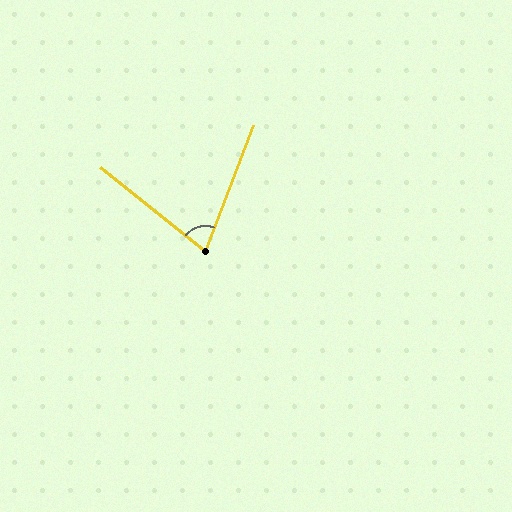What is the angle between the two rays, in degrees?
Approximately 72 degrees.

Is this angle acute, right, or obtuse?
It is acute.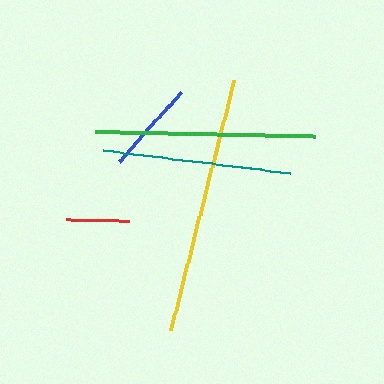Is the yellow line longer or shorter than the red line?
The yellow line is longer than the red line.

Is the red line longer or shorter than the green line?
The green line is longer than the red line.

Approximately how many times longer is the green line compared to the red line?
The green line is approximately 3.5 times the length of the red line.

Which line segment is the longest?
The yellow line is the longest at approximately 257 pixels.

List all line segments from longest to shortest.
From longest to shortest: yellow, green, teal, blue, red.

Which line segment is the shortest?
The red line is the shortest at approximately 63 pixels.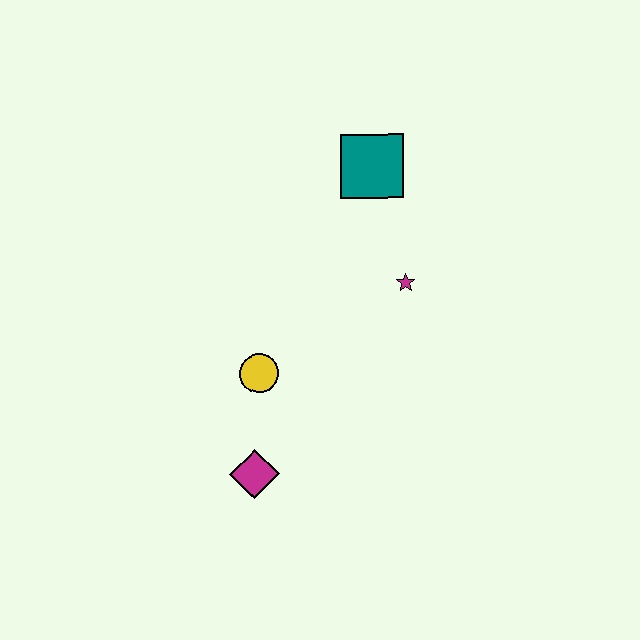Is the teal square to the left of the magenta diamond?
No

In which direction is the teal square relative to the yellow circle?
The teal square is above the yellow circle.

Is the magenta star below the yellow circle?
No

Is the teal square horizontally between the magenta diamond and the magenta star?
Yes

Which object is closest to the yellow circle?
The magenta diamond is closest to the yellow circle.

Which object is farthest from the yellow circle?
The teal square is farthest from the yellow circle.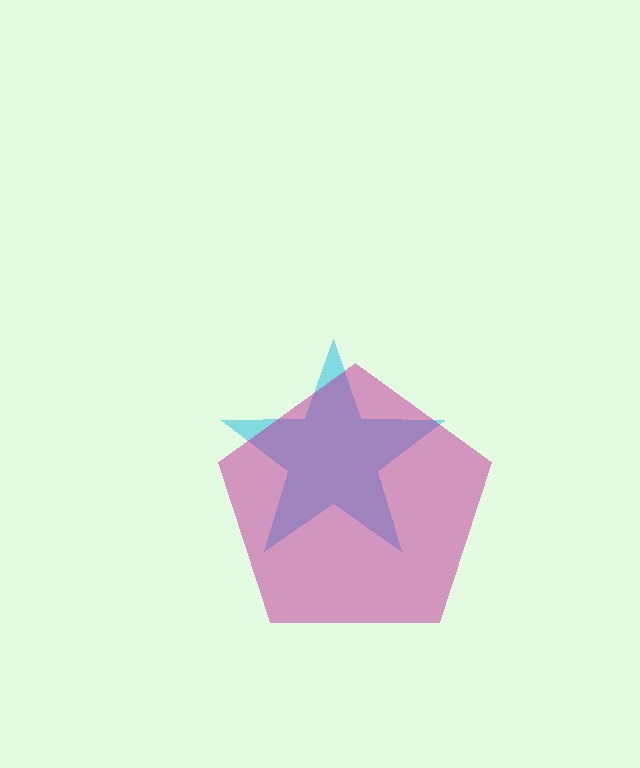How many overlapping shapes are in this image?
There are 2 overlapping shapes in the image.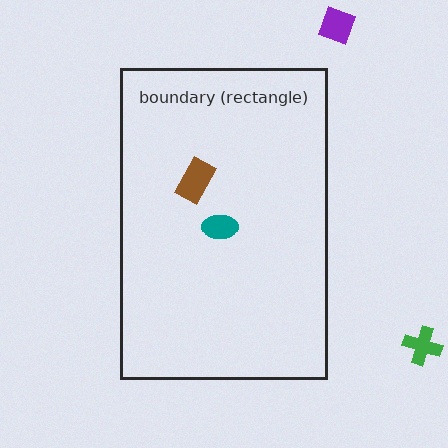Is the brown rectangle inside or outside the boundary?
Inside.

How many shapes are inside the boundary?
2 inside, 2 outside.